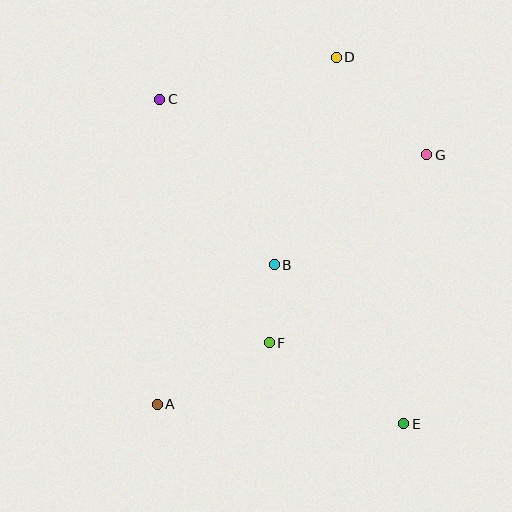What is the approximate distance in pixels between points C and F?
The distance between C and F is approximately 267 pixels.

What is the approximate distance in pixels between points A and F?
The distance between A and F is approximately 128 pixels.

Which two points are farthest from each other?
Points C and E are farthest from each other.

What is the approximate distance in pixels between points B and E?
The distance between B and E is approximately 205 pixels.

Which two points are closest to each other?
Points B and F are closest to each other.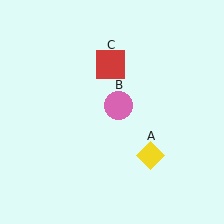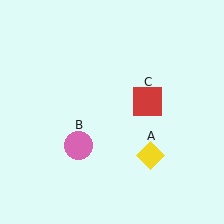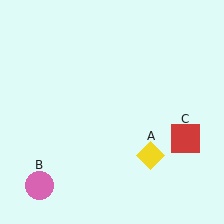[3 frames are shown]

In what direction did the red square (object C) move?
The red square (object C) moved down and to the right.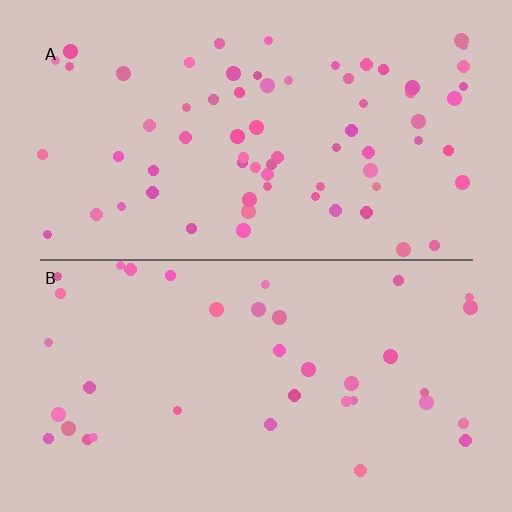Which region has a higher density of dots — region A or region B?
A (the top).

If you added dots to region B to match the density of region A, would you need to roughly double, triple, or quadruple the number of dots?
Approximately double.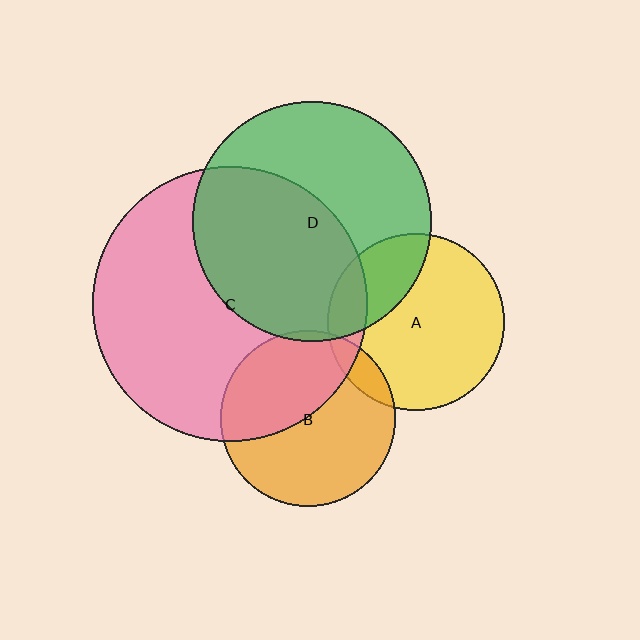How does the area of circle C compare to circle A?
Approximately 2.4 times.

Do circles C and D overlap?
Yes.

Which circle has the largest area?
Circle C (pink).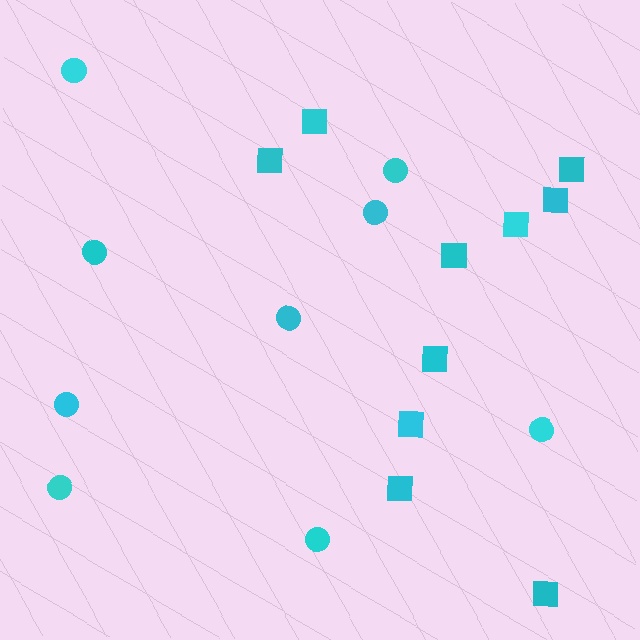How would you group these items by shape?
There are 2 groups: one group of circles (9) and one group of squares (10).